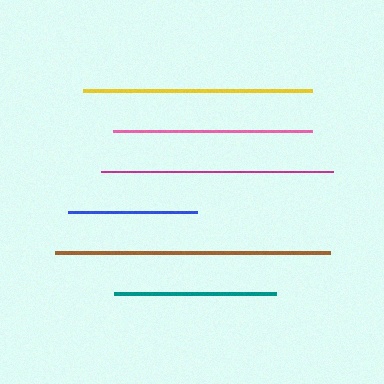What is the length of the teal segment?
The teal segment is approximately 162 pixels long.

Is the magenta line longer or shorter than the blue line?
The magenta line is longer than the blue line.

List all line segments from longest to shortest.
From longest to shortest: brown, magenta, yellow, pink, teal, blue.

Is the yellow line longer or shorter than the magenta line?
The magenta line is longer than the yellow line.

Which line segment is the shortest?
The blue line is the shortest at approximately 130 pixels.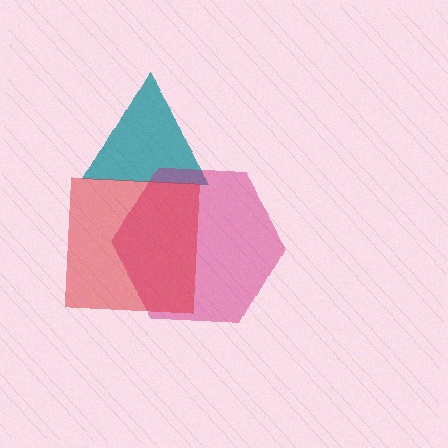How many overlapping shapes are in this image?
There are 3 overlapping shapes in the image.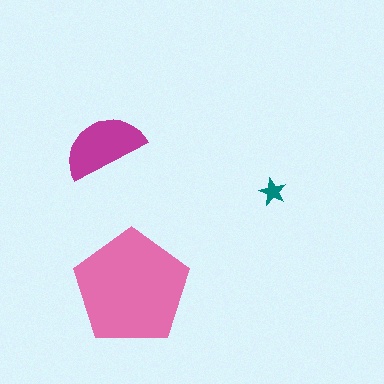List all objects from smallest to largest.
The teal star, the magenta semicircle, the pink pentagon.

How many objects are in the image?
There are 3 objects in the image.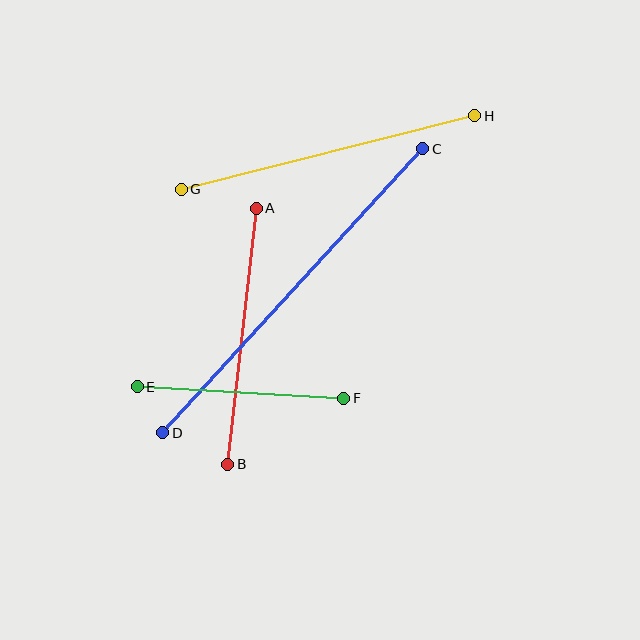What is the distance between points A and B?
The distance is approximately 258 pixels.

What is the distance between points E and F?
The distance is approximately 207 pixels.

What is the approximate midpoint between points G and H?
The midpoint is at approximately (328, 152) pixels.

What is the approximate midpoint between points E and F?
The midpoint is at approximately (240, 393) pixels.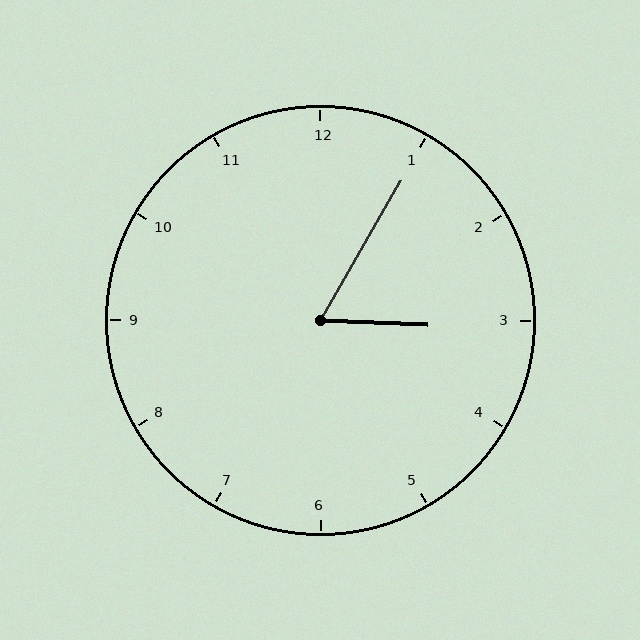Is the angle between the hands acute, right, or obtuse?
It is acute.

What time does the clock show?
3:05.